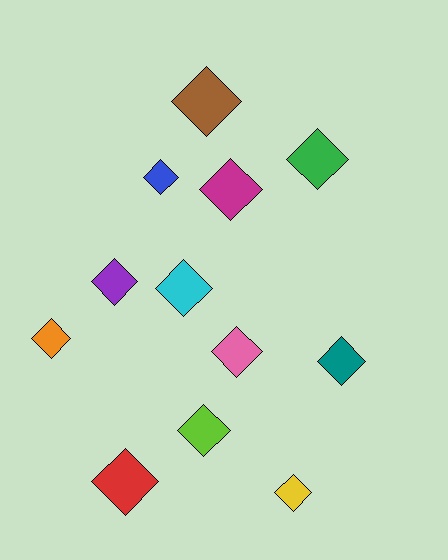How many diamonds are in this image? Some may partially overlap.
There are 12 diamonds.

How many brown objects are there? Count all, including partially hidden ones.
There is 1 brown object.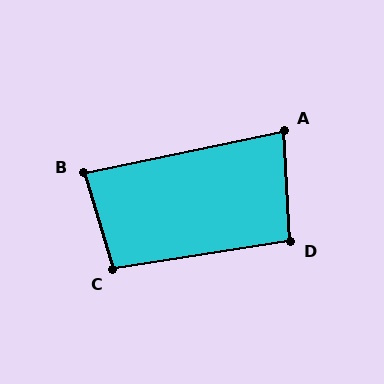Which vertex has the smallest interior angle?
A, at approximately 82 degrees.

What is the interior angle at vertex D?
Approximately 95 degrees (obtuse).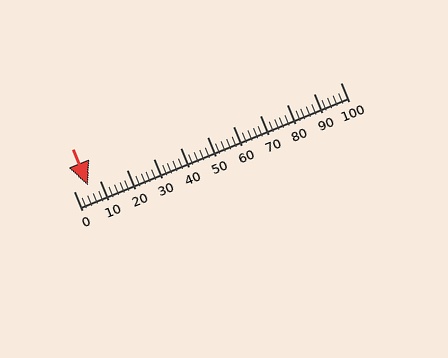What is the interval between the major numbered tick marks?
The major tick marks are spaced 10 units apart.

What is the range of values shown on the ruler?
The ruler shows values from 0 to 100.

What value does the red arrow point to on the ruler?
The red arrow points to approximately 5.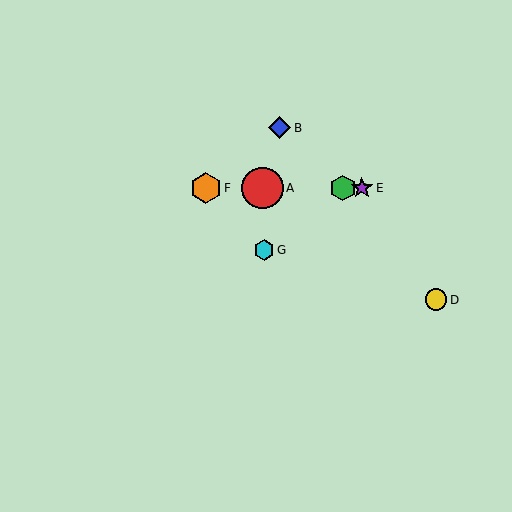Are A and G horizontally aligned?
No, A is at y≈188 and G is at y≈250.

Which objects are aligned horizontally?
Objects A, C, E, F are aligned horizontally.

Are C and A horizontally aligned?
Yes, both are at y≈188.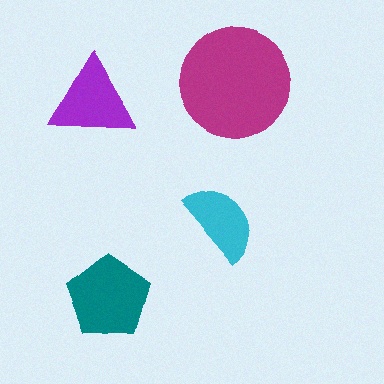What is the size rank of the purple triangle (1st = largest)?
3rd.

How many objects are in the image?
There are 4 objects in the image.